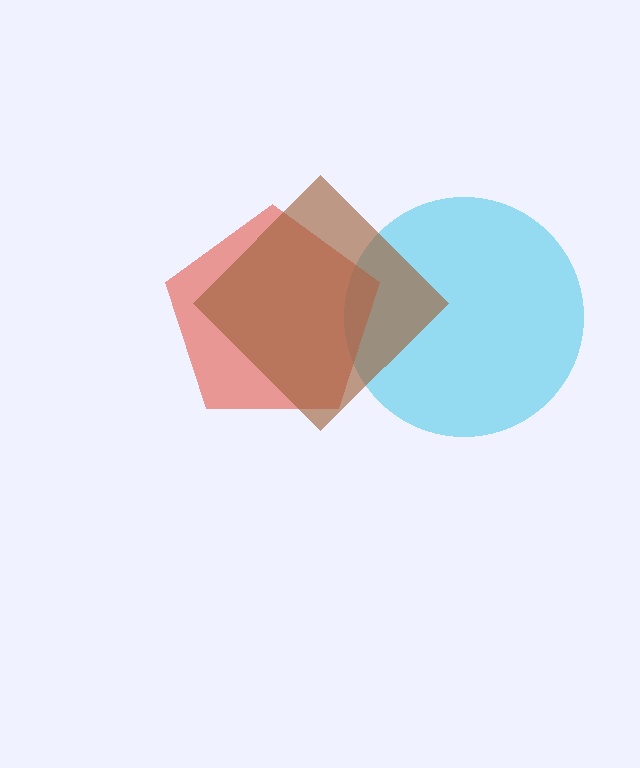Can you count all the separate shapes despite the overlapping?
Yes, there are 3 separate shapes.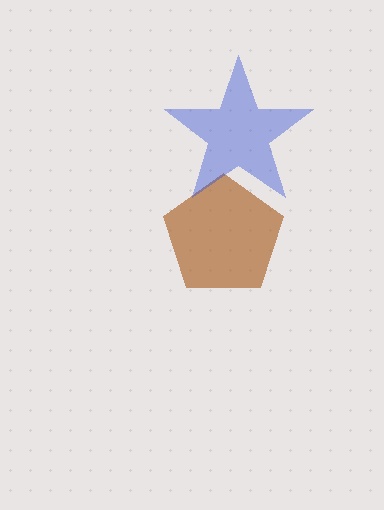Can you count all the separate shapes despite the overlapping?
Yes, there are 2 separate shapes.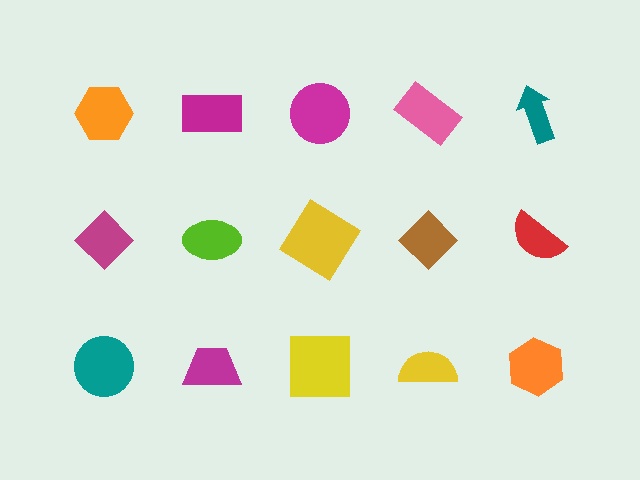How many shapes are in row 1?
5 shapes.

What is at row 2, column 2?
A lime ellipse.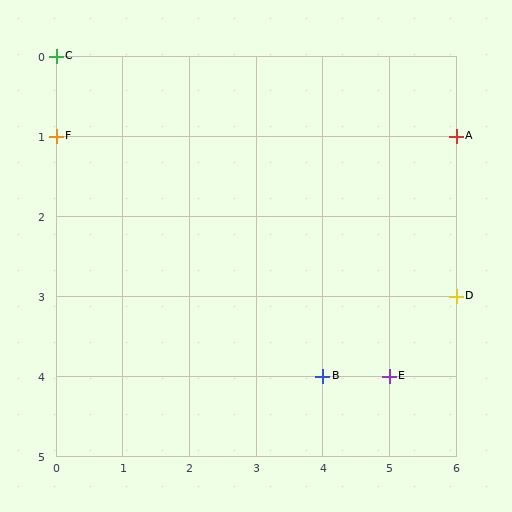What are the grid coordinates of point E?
Point E is at grid coordinates (5, 4).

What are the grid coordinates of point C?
Point C is at grid coordinates (0, 0).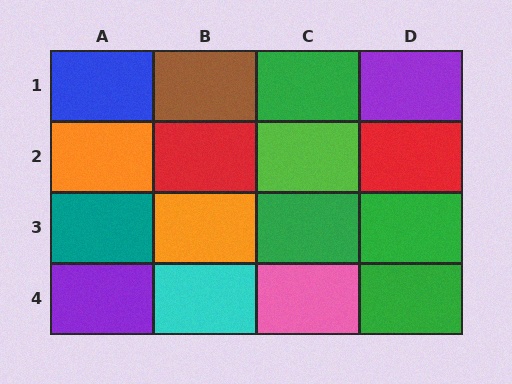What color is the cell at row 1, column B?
Brown.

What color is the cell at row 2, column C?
Lime.